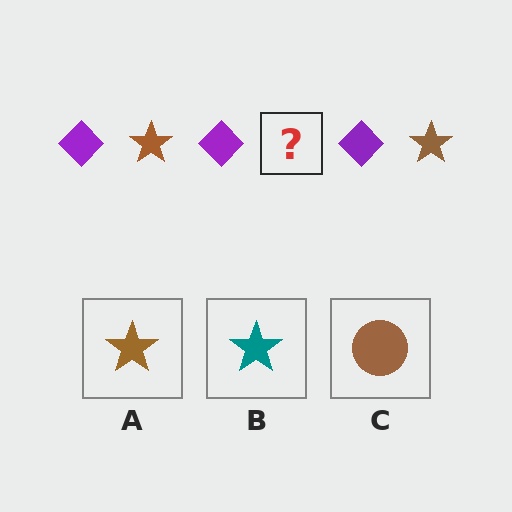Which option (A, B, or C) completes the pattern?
A.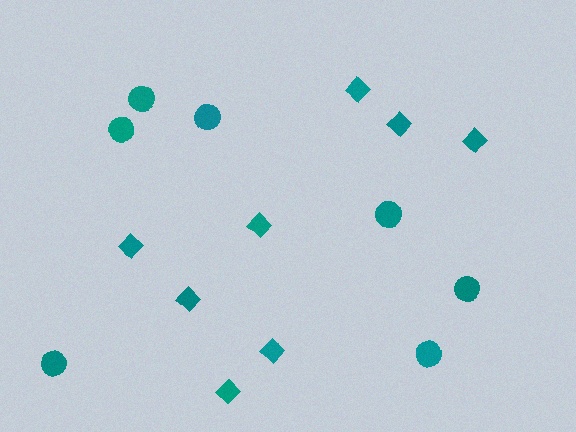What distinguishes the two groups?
There are 2 groups: one group of circles (7) and one group of diamonds (8).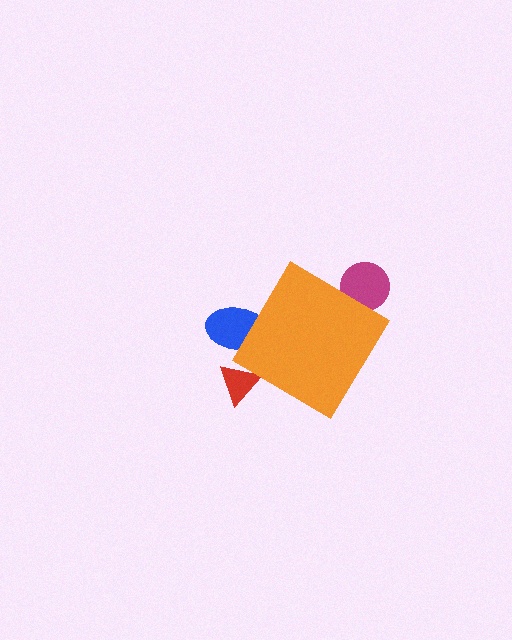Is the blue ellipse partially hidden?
Yes, the blue ellipse is partially hidden behind the orange diamond.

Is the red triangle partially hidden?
Yes, the red triangle is partially hidden behind the orange diamond.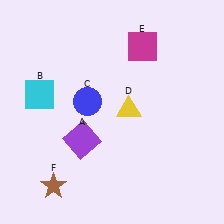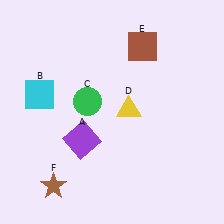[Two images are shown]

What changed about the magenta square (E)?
In Image 1, E is magenta. In Image 2, it changed to brown.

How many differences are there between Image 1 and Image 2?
There are 2 differences between the two images.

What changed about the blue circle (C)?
In Image 1, C is blue. In Image 2, it changed to green.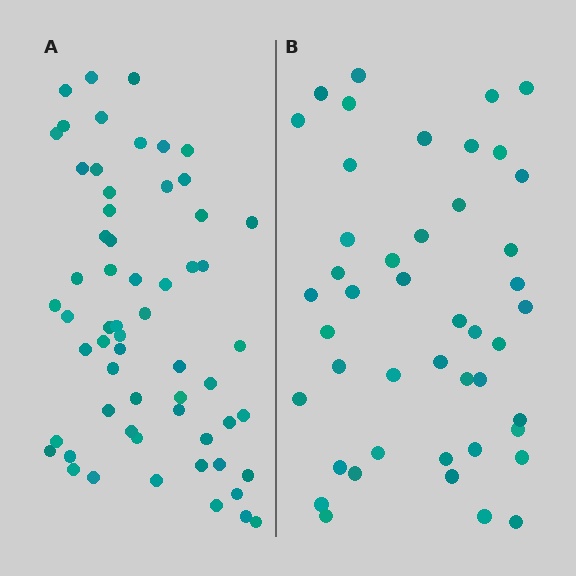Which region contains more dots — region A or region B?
Region A (the left region) has more dots.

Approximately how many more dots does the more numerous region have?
Region A has approximately 15 more dots than region B.